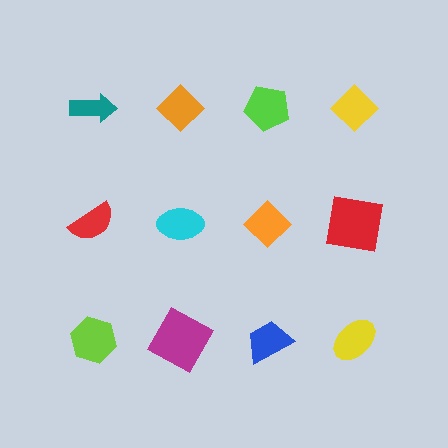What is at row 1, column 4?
A yellow diamond.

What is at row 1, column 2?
An orange diamond.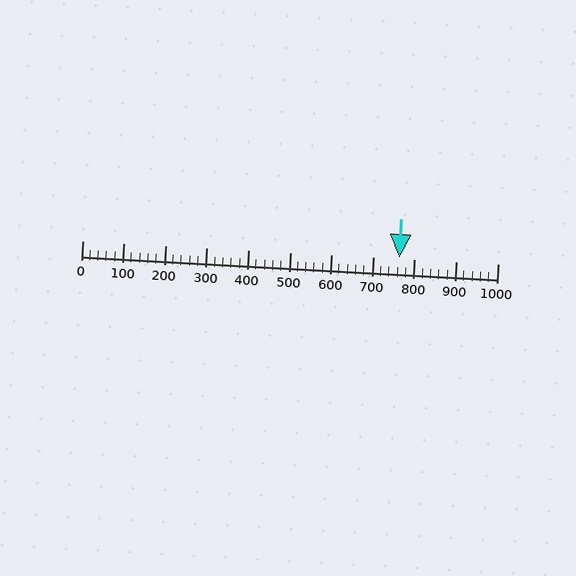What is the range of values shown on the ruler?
The ruler shows values from 0 to 1000.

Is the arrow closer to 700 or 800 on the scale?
The arrow is closer to 800.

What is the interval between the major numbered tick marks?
The major tick marks are spaced 100 units apart.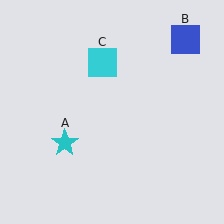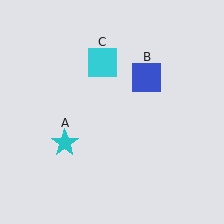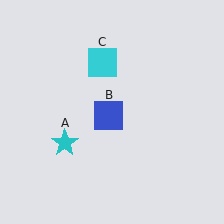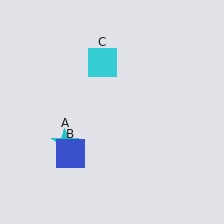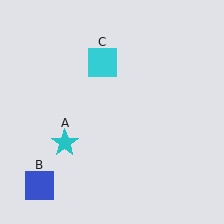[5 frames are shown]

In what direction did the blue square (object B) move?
The blue square (object B) moved down and to the left.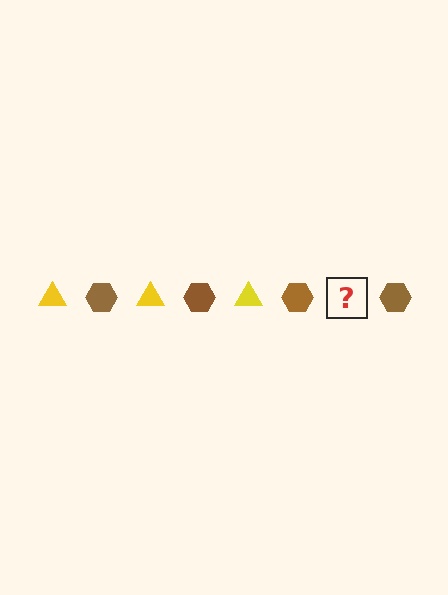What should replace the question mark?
The question mark should be replaced with a yellow triangle.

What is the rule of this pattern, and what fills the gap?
The rule is that the pattern alternates between yellow triangle and brown hexagon. The gap should be filled with a yellow triangle.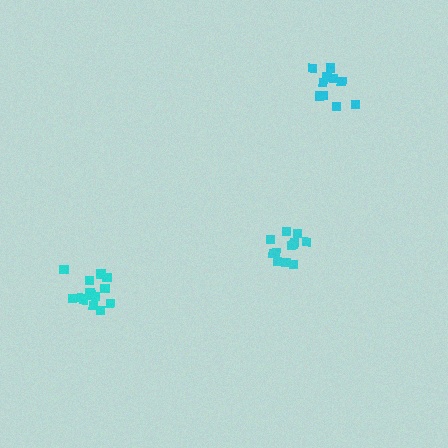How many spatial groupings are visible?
There are 3 spatial groupings.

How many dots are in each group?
Group 1: 12 dots, Group 2: 14 dots, Group 3: 10 dots (36 total).